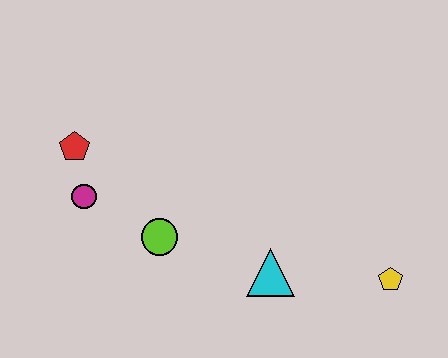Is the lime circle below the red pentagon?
Yes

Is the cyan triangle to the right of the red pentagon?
Yes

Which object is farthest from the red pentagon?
The yellow pentagon is farthest from the red pentagon.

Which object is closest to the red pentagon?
The magenta circle is closest to the red pentagon.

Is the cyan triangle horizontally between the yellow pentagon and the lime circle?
Yes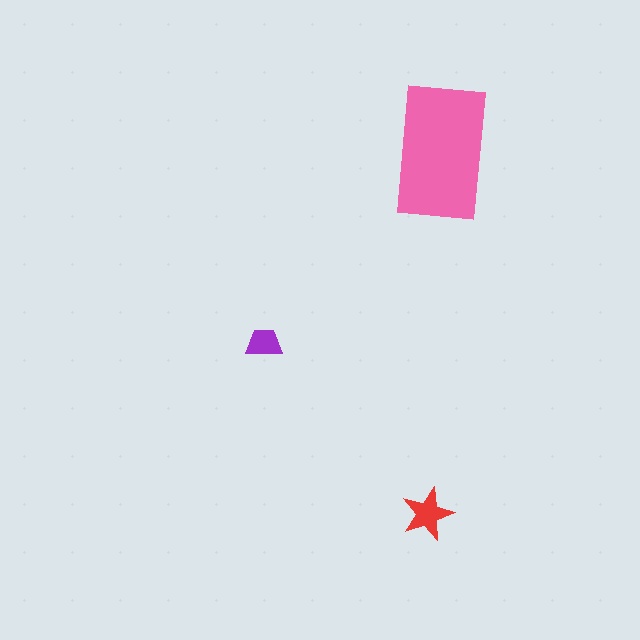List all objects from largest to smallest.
The pink rectangle, the red star, the purple trapezoid.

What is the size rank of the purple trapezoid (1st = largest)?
3rd.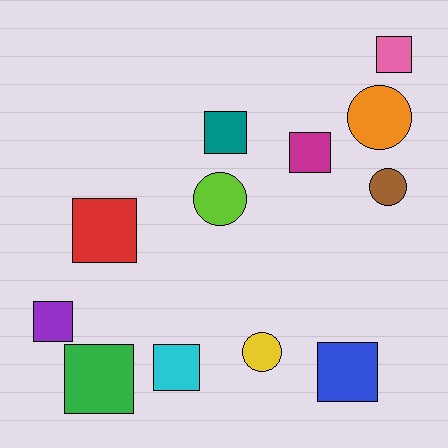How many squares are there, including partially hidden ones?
There are 8 squares.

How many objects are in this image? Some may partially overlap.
There are 12 objects.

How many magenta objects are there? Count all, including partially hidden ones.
There is 1 magenta object.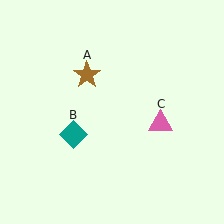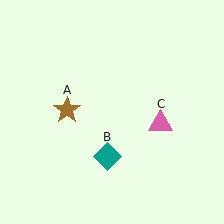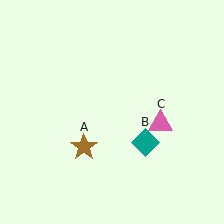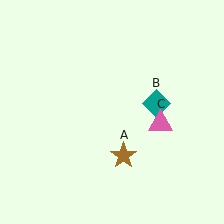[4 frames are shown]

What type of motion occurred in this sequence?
The brown star (object A), teal diamond (object B) rotated counterclockwise around the center of the scene.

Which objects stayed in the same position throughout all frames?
Pink triangle (object C) remained stationary.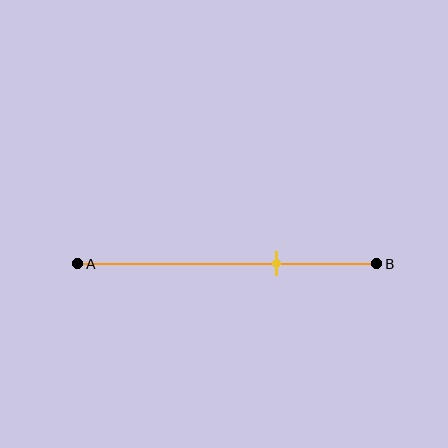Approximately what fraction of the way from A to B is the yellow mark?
The yellow mark is approximately 65% of the way from A to B.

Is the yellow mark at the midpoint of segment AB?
No, the mark is at about 65% from A, not at the 50% midpoint.